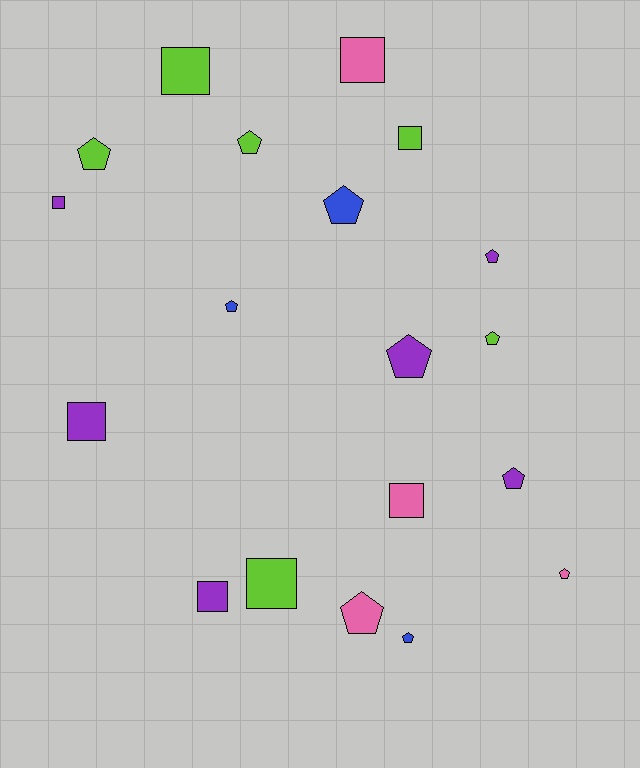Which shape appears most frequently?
Pentagon, with 11 objects.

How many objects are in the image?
There are 19 objects.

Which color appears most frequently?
Purple, with 6 objects.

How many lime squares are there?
There are 3 lime squares.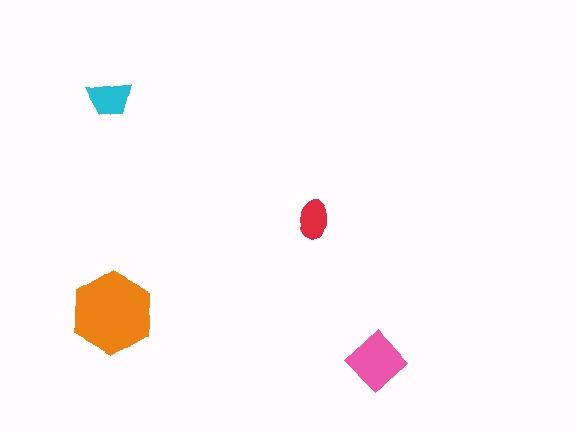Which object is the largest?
The orange hexagon.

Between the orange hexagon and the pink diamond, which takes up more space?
The orange hexagon.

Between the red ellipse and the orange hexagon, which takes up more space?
The orange hexagon.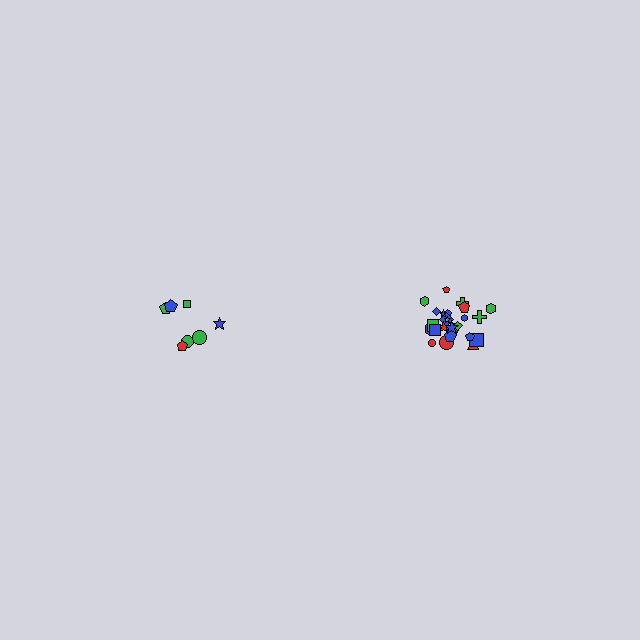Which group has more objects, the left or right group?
The right group.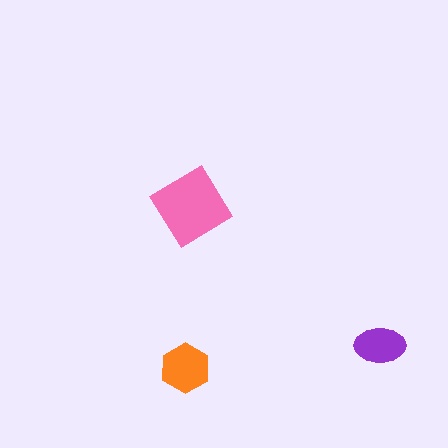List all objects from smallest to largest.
The purple ellipse, the orange hexagon, the pink diamond.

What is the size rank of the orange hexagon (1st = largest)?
2nd.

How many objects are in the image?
There are 3 objects in the image.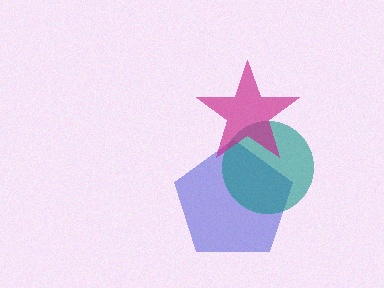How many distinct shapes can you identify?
There are 3 distinct shapes: a blue pentagon, a teal circle, a magenta star.